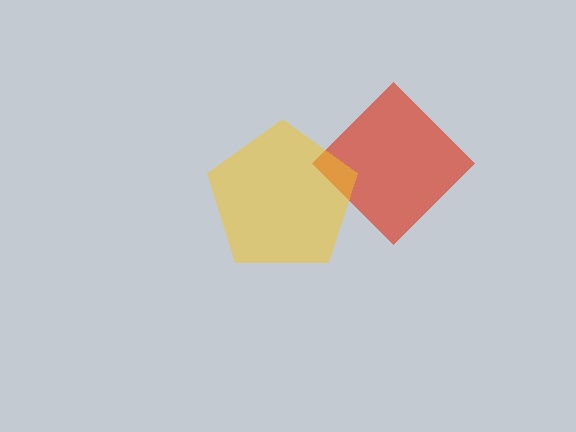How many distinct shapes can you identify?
There are 2 distinct shapes: a red diamond, a yellow pentagon.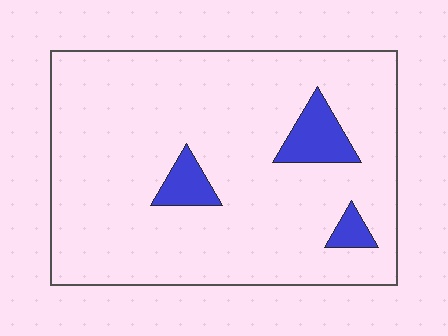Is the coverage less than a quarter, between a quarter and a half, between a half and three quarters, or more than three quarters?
Less than a quarter.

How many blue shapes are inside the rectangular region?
3.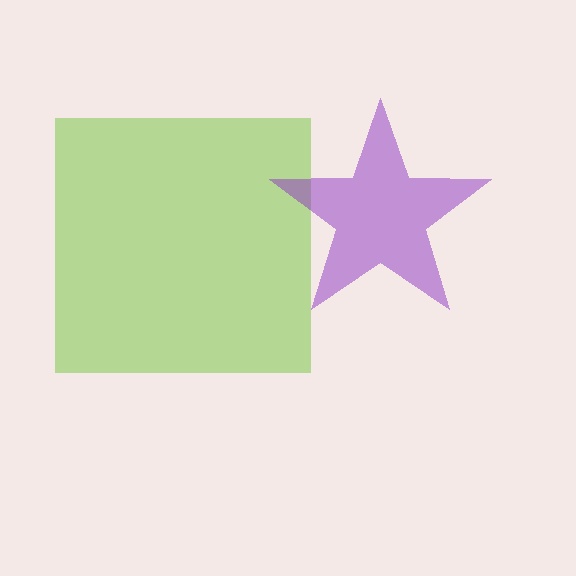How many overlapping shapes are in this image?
There are 2 overlapping shapes in the image.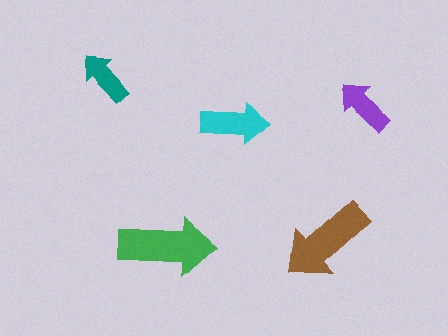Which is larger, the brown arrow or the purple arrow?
The brown one.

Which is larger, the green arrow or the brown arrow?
The green one.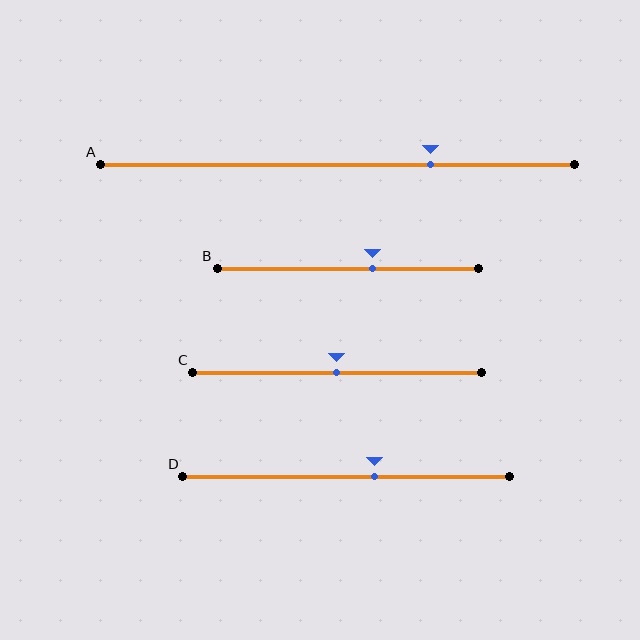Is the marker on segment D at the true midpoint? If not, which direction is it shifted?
No, the marker on segment D is shifted to the right by about 9% of the segment length.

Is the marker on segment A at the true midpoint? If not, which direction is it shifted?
No, the marker on segment A is shifted to the right by about 20% of the segment length.